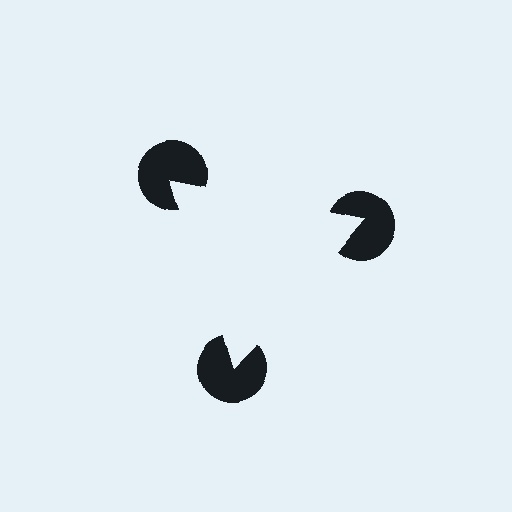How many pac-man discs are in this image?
There are 3 — one at each vertex of the illusory triangle.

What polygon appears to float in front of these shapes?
An illusory triangle — its edges are inferred from the aligned wedge cuts in the pac-man discs, not physically drawn.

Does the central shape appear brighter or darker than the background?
It typically appears slightly brighter than the background, even though no actual brightness change is drawn.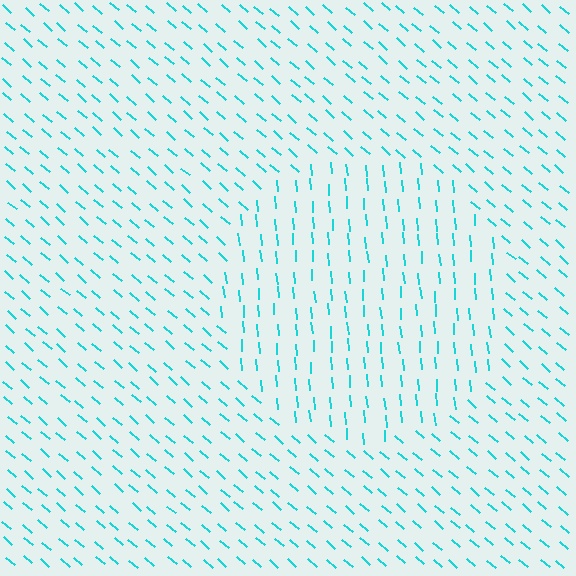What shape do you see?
I see a circle.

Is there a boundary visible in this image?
Yes, there is a texture boundary formed by a change in line orientation.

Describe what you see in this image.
The image is filled with small cyan line segments. A circle region in the image has lines oriented differently from the surrounding lines, creating a visible texture boundary.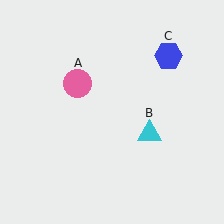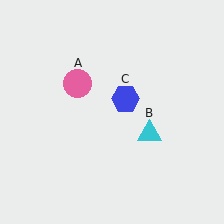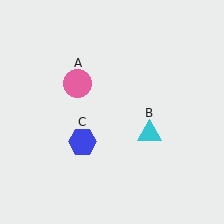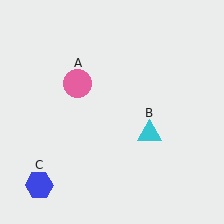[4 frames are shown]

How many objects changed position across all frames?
1 object changed position: blue hexagon (object C).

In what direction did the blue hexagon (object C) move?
The blue hexagon (object C) moved down and to the left.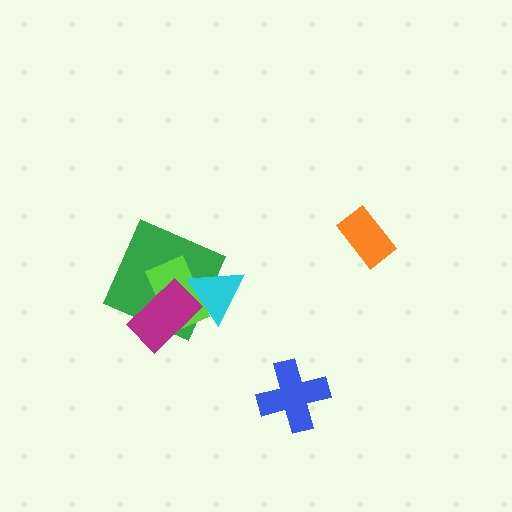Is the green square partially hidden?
Yes, it is partially covered by another shape.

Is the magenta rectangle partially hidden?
Yes, it is partially covered by another shape.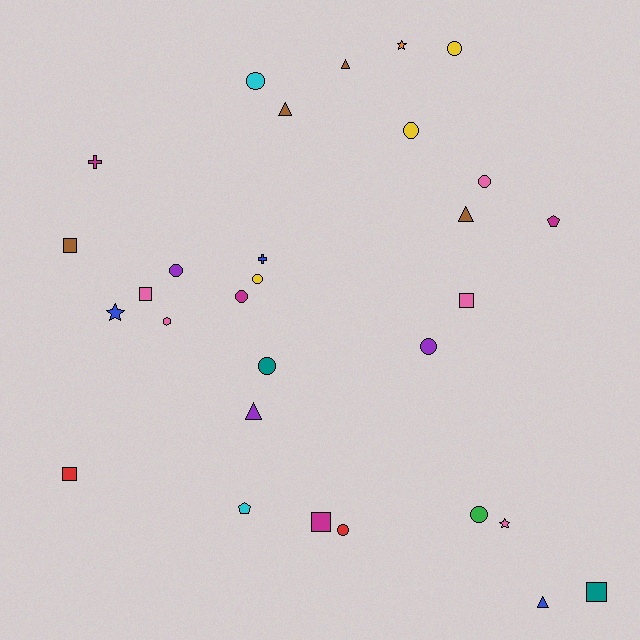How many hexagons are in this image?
There is 1 hexagon.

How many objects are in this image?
There are 30 objects.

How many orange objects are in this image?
There is 1 orange object.